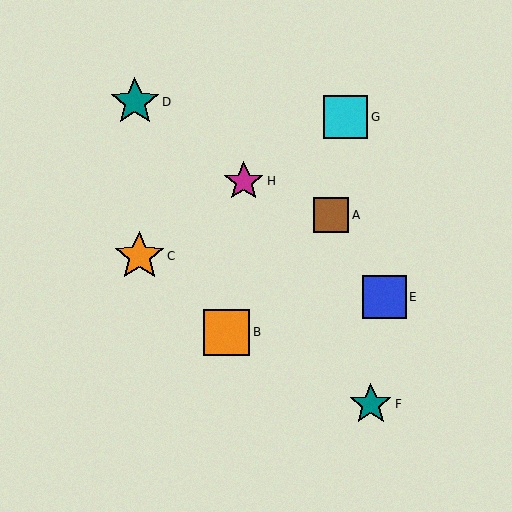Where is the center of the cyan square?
The center of the cyan square is at (346, 117).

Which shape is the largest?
The orange star (labeled C) is the largest.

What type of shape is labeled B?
Shape B is an orange square.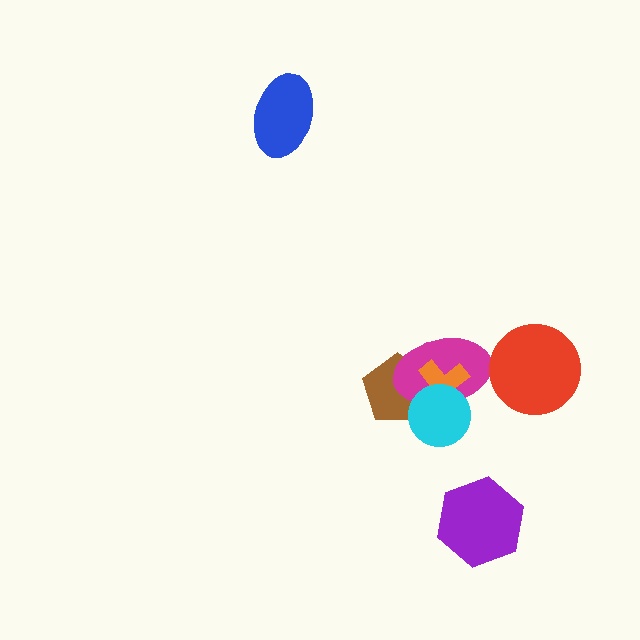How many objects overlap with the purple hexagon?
0 objects overlap with the purple hexagon.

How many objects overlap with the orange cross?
3 objects overlap with the orange cross.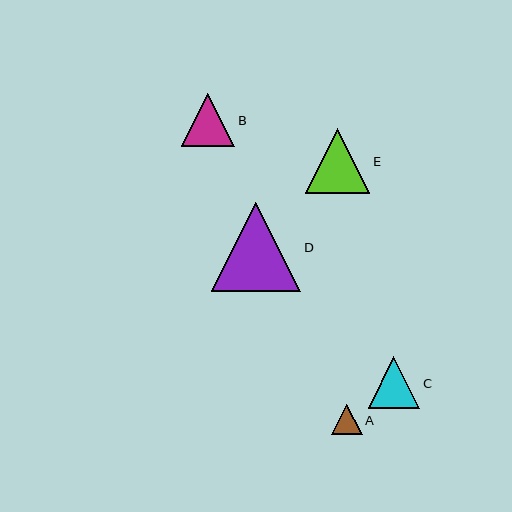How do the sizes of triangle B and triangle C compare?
Triangle B and triangle C are approximately the same size.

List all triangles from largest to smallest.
From largest to smallest: D, E, B, C, A.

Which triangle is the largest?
Triangle D is the largest with a size of approximately 89 pixels.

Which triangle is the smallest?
Triangle A is the smallest with a size of approximately 31 pixels.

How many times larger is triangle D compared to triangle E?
Triangle D is approximately 1.4 times the size of triangle E.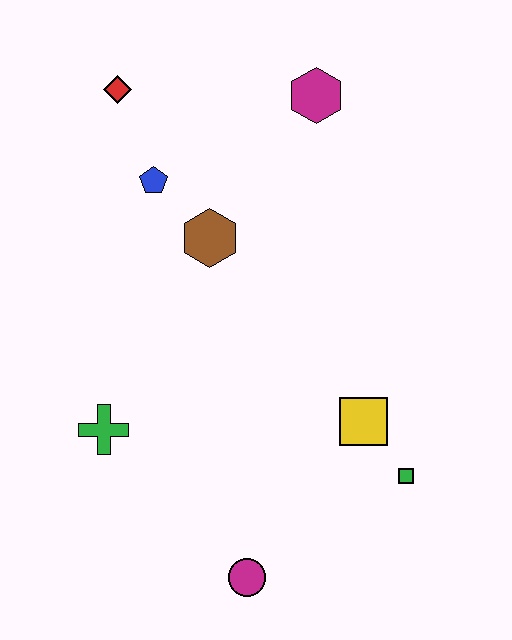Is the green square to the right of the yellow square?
Yes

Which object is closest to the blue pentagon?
The brown hexagon is closest to the blue pentagon.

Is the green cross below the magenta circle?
No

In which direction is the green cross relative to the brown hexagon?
The green cross is below the brown hexagon.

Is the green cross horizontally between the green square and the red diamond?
No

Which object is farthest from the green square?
The red diamond is farthest from the green square.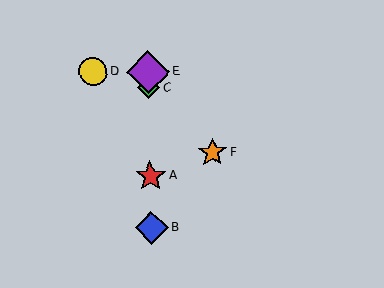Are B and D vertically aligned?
No, B is at x≈151 and D is at x≈93.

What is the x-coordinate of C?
Object C is at x≈149.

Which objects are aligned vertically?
Objects A, B, C, E are aligned vertically.